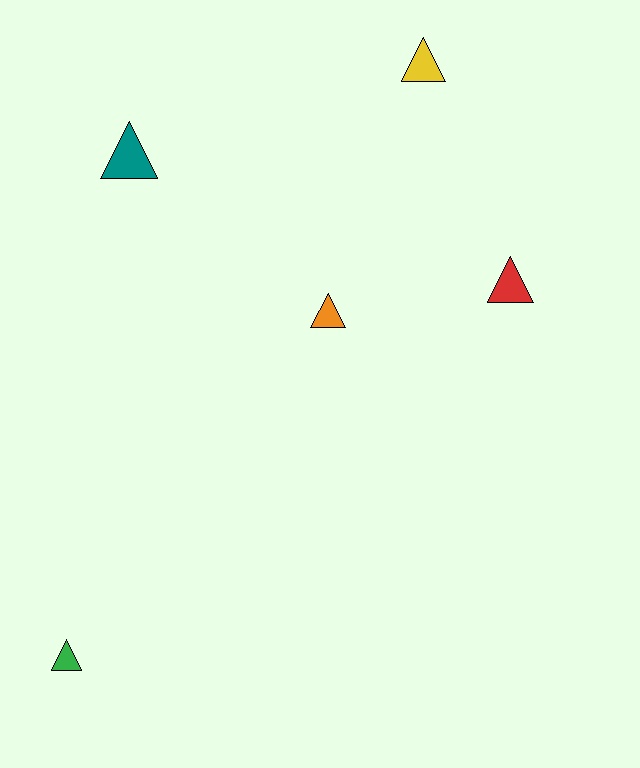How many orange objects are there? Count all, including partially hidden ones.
There is 1 orange object.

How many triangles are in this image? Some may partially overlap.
There are 5 triangles.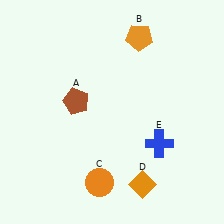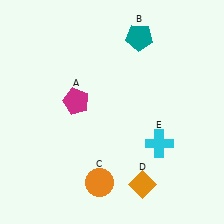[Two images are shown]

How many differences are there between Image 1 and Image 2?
There are 3 differences between the two images.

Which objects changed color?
A changed from brown to magenta. B changed from orange to teal. E changed from blue to cyan.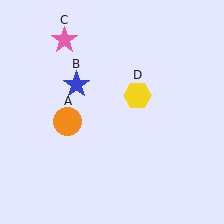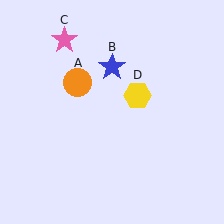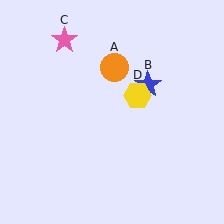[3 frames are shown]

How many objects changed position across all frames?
2 objects changed position: orange circle (object A), blue star (object B).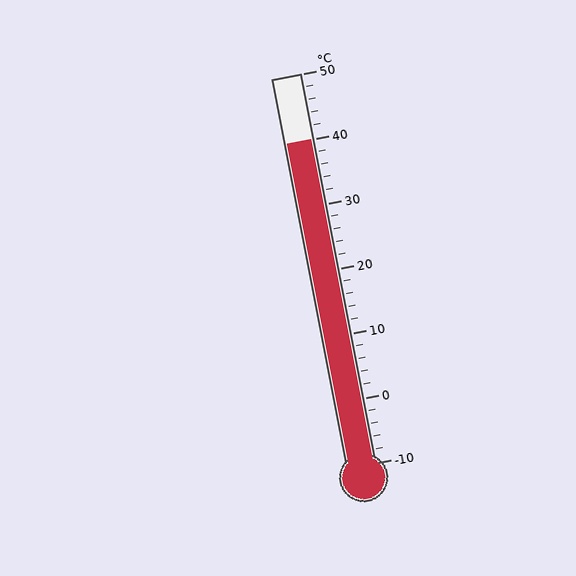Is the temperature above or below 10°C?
The temperature is above 10°C.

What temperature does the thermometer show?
The thermometer shows approximately 40°C.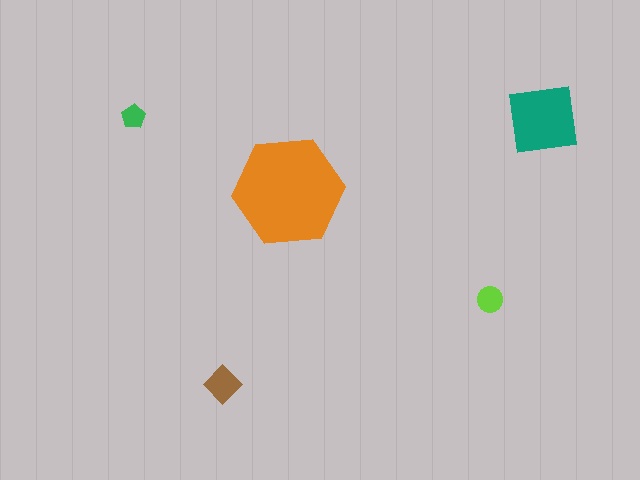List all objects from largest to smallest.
The orange hexagon, the teal square, the brown diamond, the lime circle, the green pentagon.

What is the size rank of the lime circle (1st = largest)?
4th.